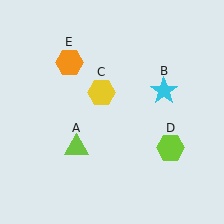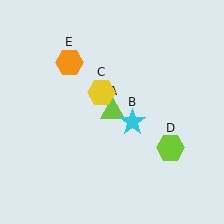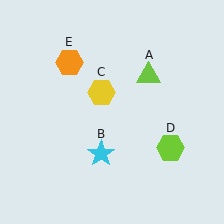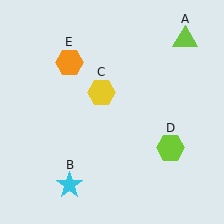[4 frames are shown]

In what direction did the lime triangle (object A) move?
The lime triangle (object A) moved up and to the right.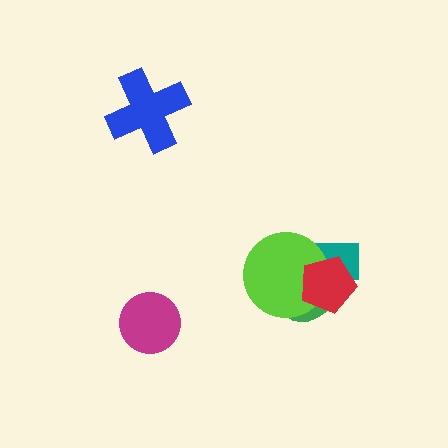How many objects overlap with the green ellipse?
3 objects overlap with the green ellipse.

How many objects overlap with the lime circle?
3 objects overlap with the lime circle.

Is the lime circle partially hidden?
Yes, it is partially covered by another shape.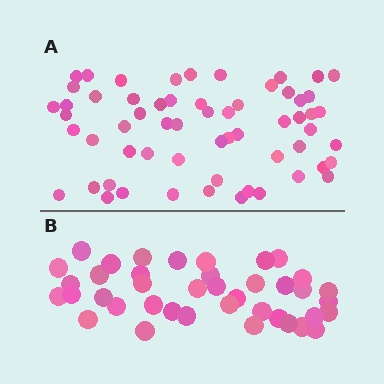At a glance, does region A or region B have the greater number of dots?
Region A (the top region) has more dots.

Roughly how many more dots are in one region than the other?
Region A has approximately 20 more dots than region B.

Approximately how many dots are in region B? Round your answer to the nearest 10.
About 40 dots.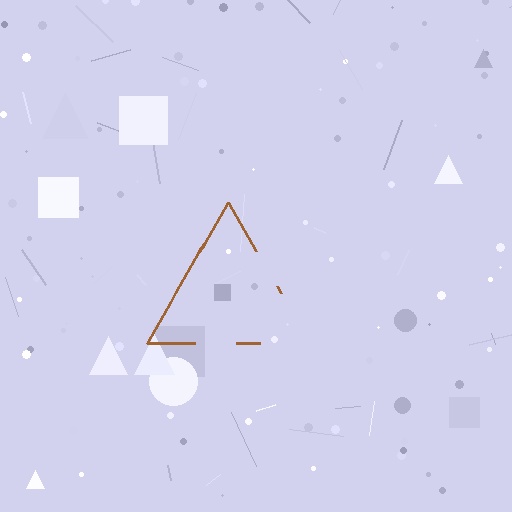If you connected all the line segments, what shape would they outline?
They would outline a triangle.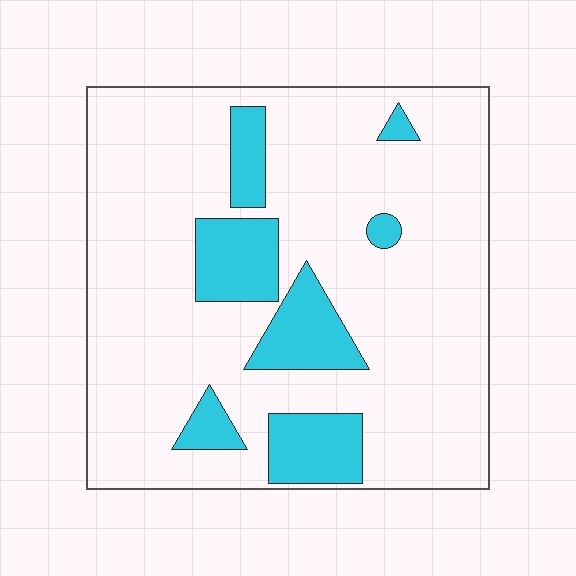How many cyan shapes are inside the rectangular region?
7.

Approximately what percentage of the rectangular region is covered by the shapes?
Approximately 20%.